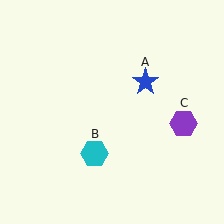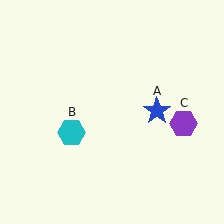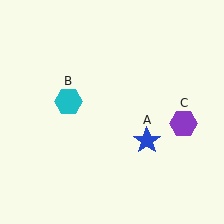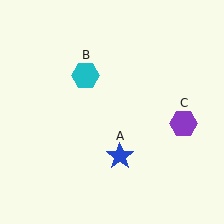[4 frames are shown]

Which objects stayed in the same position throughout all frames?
Purple hexagon (object C) remained stationary.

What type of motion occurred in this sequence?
The blue star (object A), cyan hexagon (object B) rotated clockwise around the center of the scene.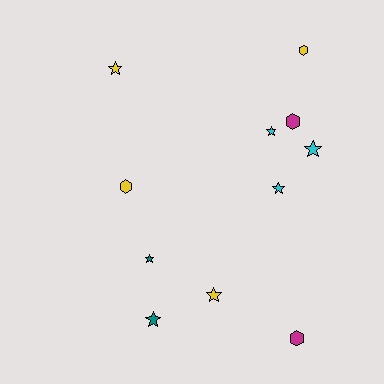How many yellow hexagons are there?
There are 2 yellow hexagons.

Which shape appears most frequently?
Star, with 7 objects.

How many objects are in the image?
There are 11 objects.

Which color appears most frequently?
Yellow, with 4 objects.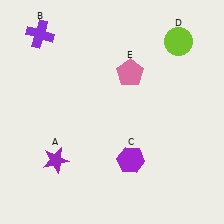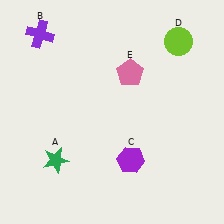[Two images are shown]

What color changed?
The star (A) changed from purple in Image 1 to green in Image 2.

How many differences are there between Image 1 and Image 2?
There is 1 difference between the two images.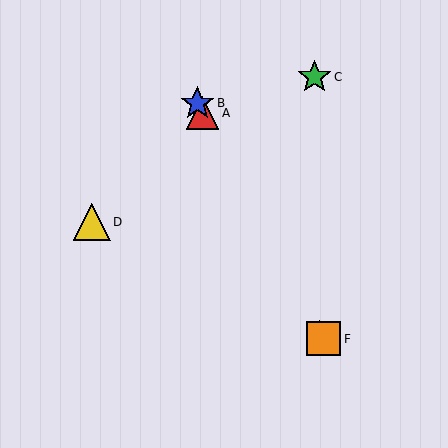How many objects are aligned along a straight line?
4 objects (A, B, E, F) are aligned along a straight line.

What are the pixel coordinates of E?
Object E is at (320, 332).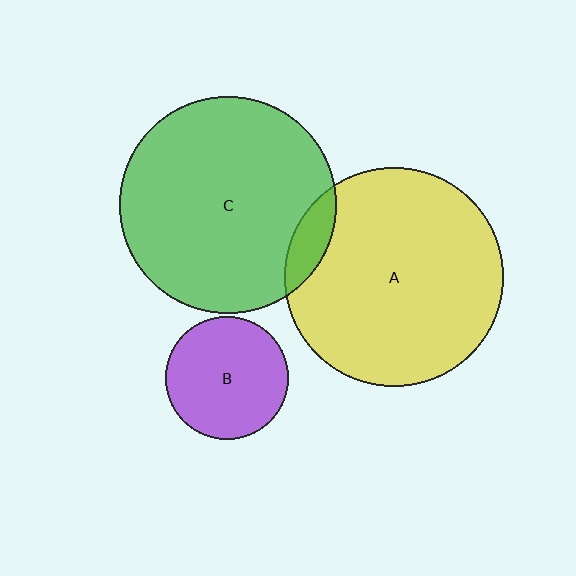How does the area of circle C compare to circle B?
Approximately 3.1 times.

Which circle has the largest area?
Circle A (yellow).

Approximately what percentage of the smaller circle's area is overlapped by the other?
Approximately 10%.